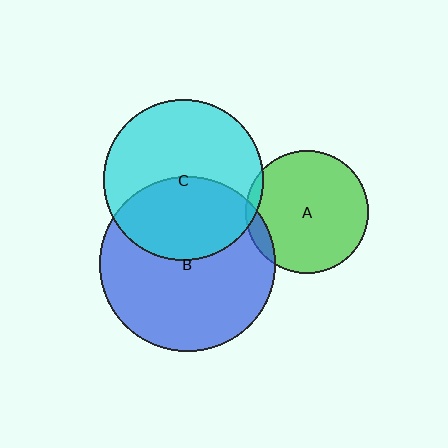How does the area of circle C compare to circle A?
Approximately 1.7 times.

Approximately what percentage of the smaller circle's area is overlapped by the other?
Approximately 5%.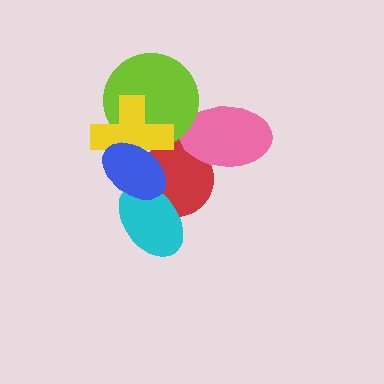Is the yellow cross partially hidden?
Yes, it is partially covered by another shape.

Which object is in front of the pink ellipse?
The lime circle is in front of the pink ellipse.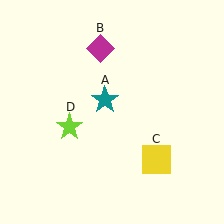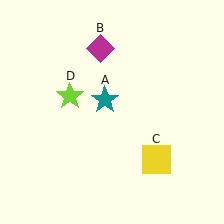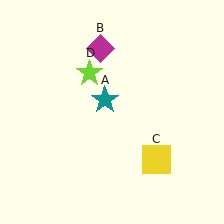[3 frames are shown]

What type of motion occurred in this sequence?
The lime star (object D) rotated clockwise around the center of the scene.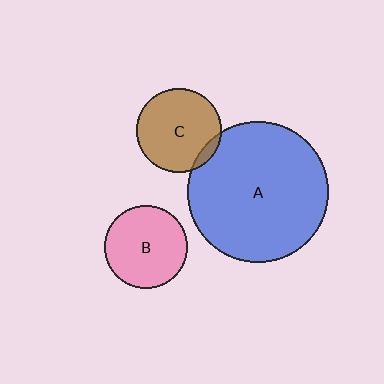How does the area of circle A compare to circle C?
Approximately 2.8 times.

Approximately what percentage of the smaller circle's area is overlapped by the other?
Approximately 10%.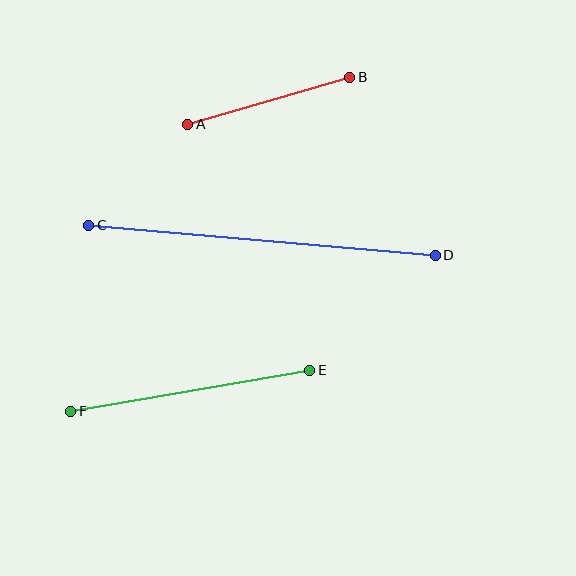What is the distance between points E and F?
The distance is approximately 242 pixels.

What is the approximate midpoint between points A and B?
The midpoint is at approximately (269, 101) pixels.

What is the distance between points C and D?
The distance is approximately 348 pixels.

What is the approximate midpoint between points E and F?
The midpoint is at approximately (190, 391) pixels.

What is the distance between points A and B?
The distance is approximately 169 pixels.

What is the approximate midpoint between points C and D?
The midpoint is at approximately (262, 240) pixels.